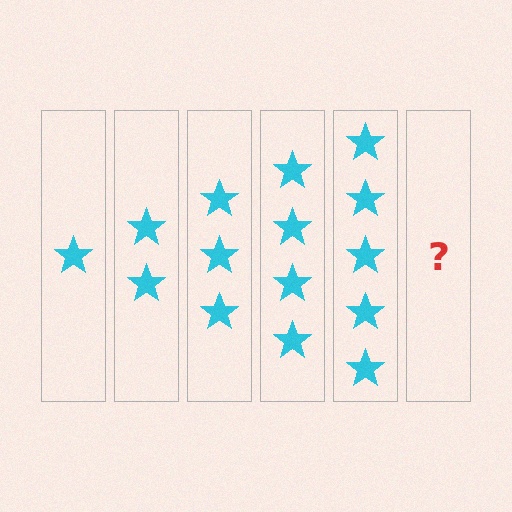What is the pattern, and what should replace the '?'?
The pattern is that each step adds one more star. The '?' should be 6 stars.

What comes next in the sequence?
The next element should be 6 stars.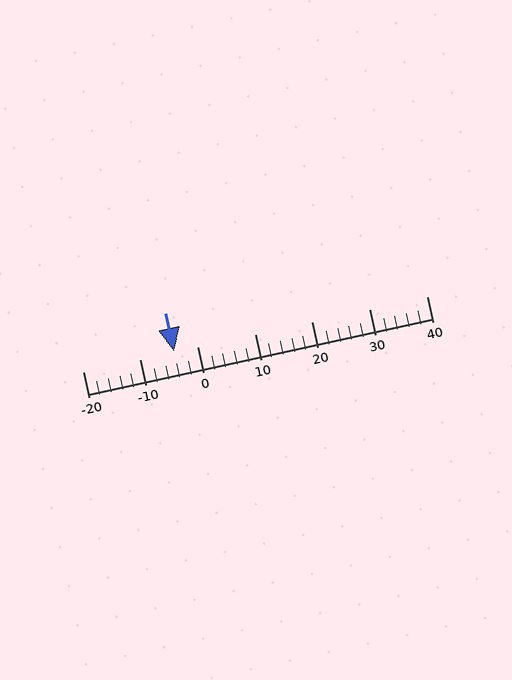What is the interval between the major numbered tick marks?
The major tick marks are spaced 10 units apart.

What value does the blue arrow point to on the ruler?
The blue arrow points to approximately -4.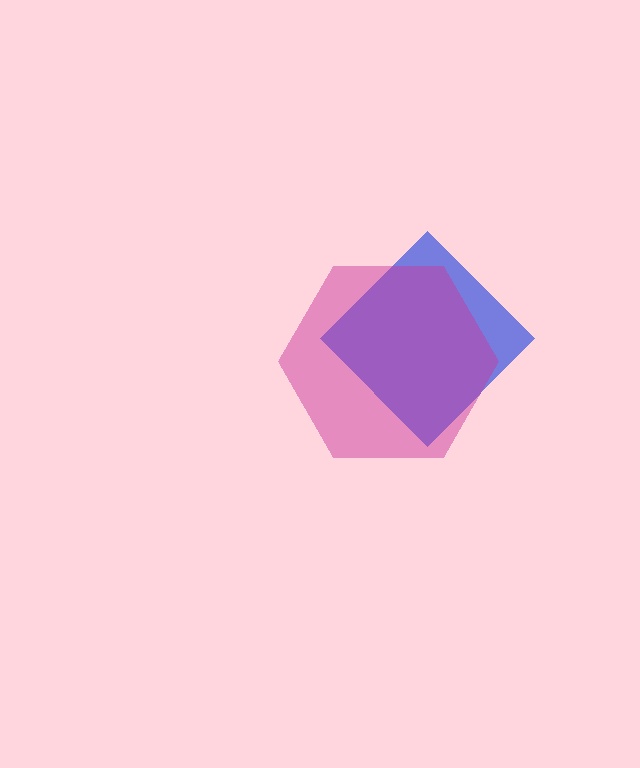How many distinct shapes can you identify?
There are 2 distinct shapes: a blue diamond, a magenta hexagon.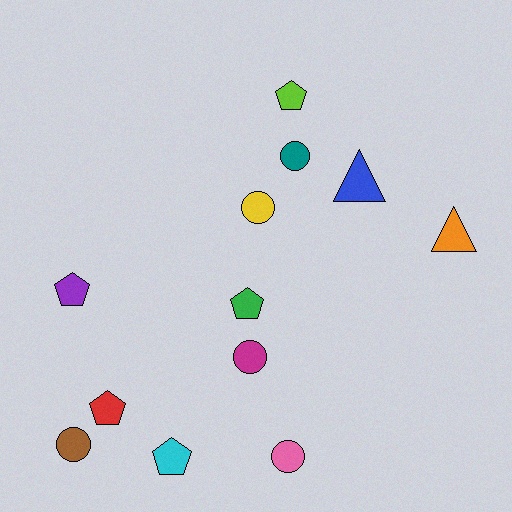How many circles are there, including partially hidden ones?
There are 5 circles.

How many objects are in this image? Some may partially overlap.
There are 12 objects.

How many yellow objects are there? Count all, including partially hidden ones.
There is 1 yellow object.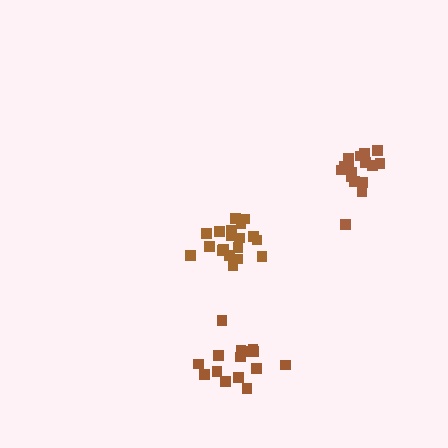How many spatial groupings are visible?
There are 3 spatial groupings.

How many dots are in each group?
Group 1: 16 dots, Group 2: 19 dots, Group 3: 16 dots (51 total).